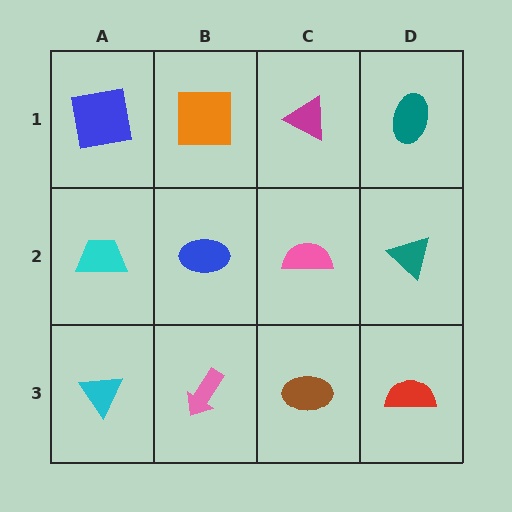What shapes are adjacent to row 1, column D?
A teal triangle (row 2, column D), a magenta triangle (row 1, column C).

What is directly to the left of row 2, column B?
A cyan trapezoid.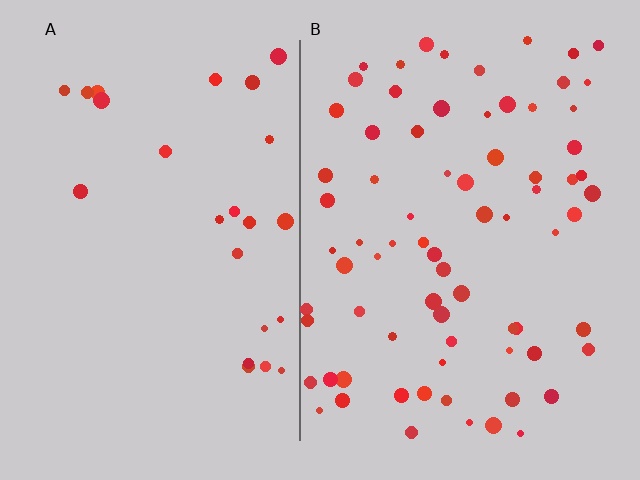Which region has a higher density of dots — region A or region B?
B (the right).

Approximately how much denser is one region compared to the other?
Approximately 3.0× — region B over region A.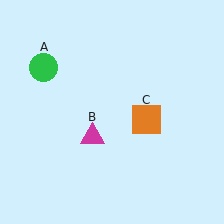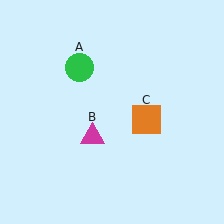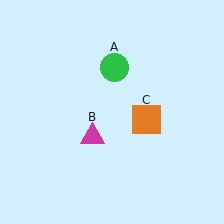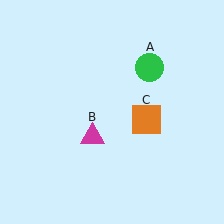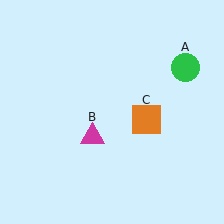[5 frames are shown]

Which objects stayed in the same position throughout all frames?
Magenta triangle (object B) and orange square (object C) remained stationary.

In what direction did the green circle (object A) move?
The green circle (object A) moved right.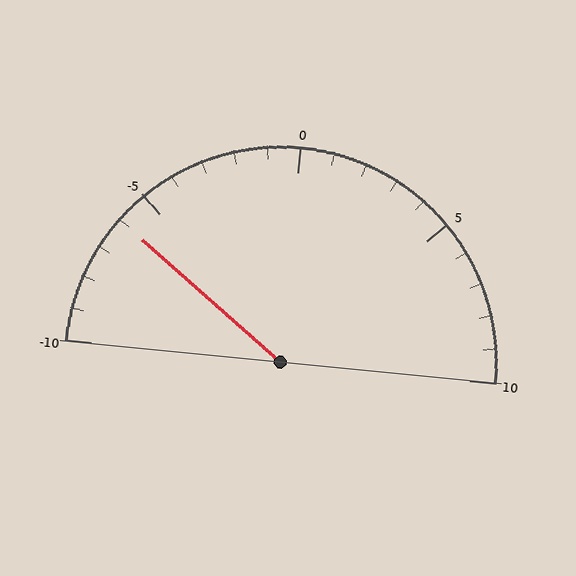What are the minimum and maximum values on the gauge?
The gauge ranges from -10 to 10.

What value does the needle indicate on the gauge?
The needle indicates approximately -6.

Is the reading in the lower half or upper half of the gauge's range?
The reading is in the lower half of the range (-10 to 10).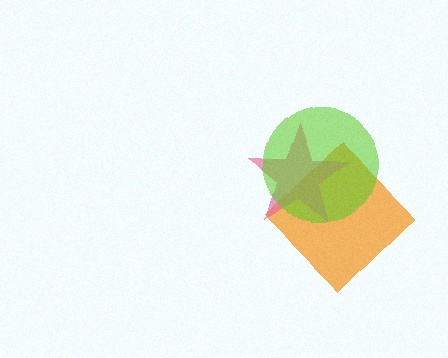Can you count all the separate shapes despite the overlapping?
Yes, there are 3 separate shapes.